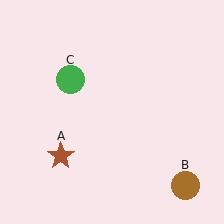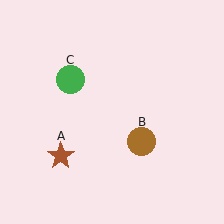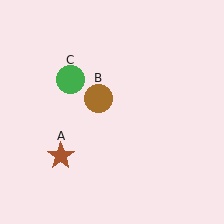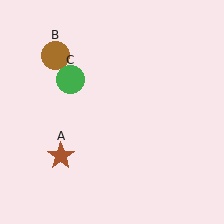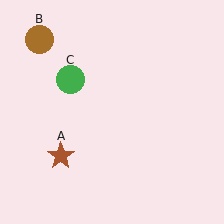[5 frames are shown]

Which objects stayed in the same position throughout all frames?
Brown star (object A) and green circle (object C) remained stationary.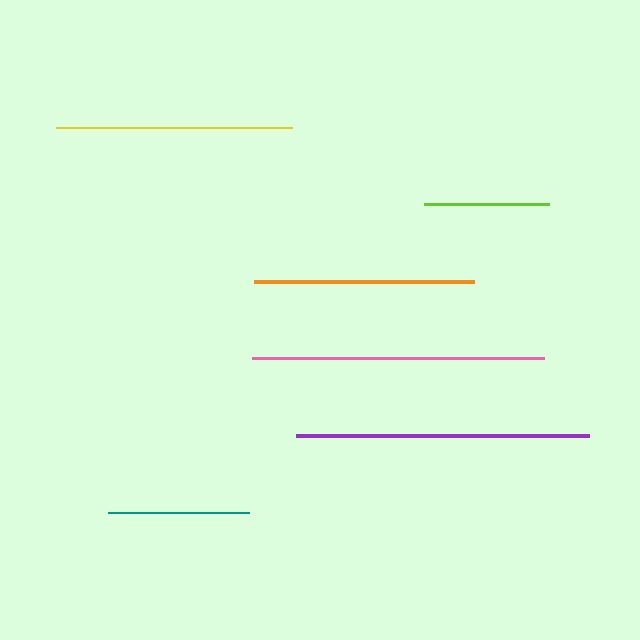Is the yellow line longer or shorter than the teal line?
The yellow line is longer than the teal line.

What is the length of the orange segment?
The orange segment is approximately 220 pixels long.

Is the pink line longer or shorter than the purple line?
The purple line is longer than the pink line.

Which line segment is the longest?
The purple line is the longest at approximately 294 pixels.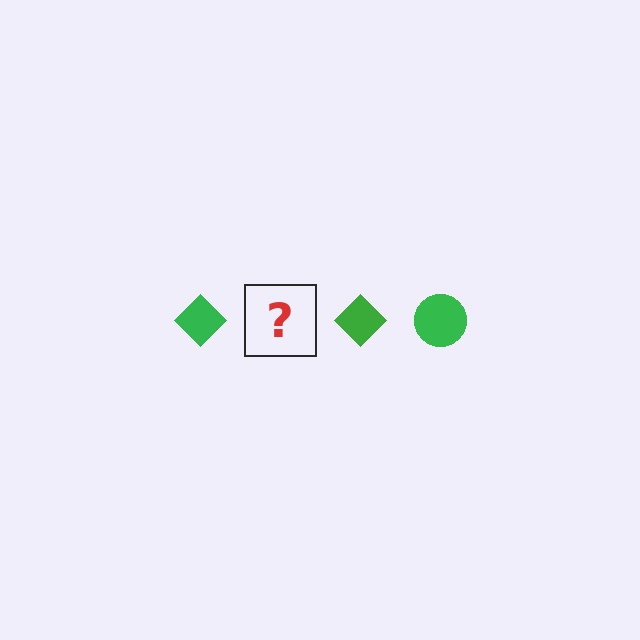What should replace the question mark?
The question mark should be replaced with a green circle.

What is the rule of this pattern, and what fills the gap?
The rule is that the pattern cycles through diamond, circle shapes in green. The gap should be filled with a green circle.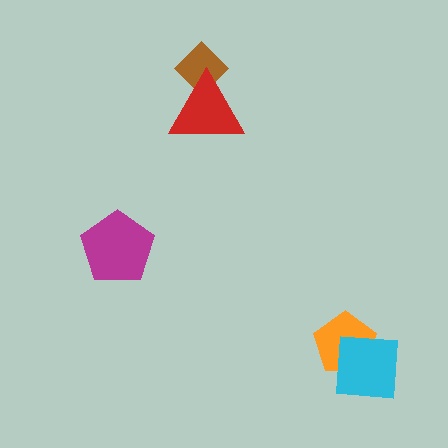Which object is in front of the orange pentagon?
The cyan square is in front of the orange pentagon.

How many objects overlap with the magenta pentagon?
0 objects overlap with the magenta pentagon.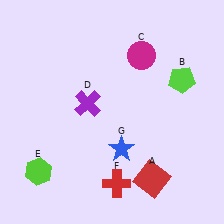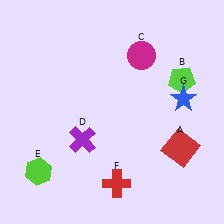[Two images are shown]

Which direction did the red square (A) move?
The red square (A) moved up.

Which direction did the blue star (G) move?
The blue star (G) moved right.